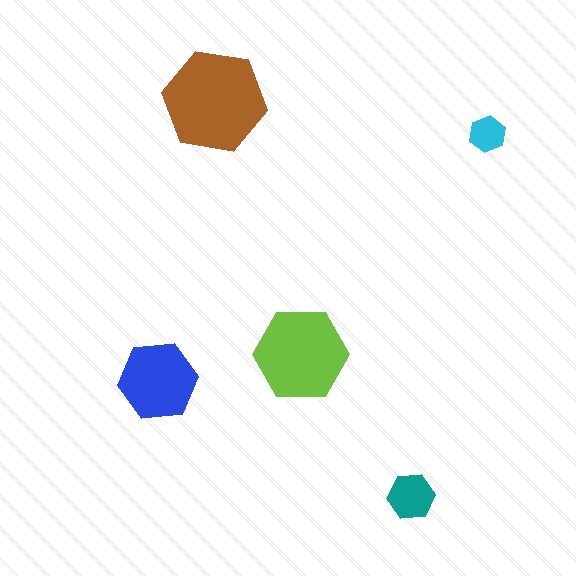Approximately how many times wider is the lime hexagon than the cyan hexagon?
About 2.5 times wider.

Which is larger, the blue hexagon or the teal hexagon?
The blue one.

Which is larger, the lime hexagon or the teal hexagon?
The lime one.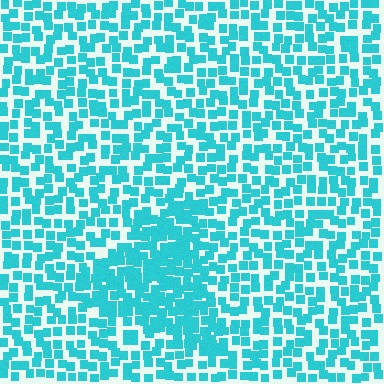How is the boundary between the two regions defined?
The boundary is defined by a change in element density (approximately 1.7x ratio). All elements are the same color, size, and shape.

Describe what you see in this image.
The image contains small cyan elements arranged at two different densities. A triangle-shaped region is visible where the elements are more densely packed than the surrounding area.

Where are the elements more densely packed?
The elements are more densely packed inside the triangle boundary.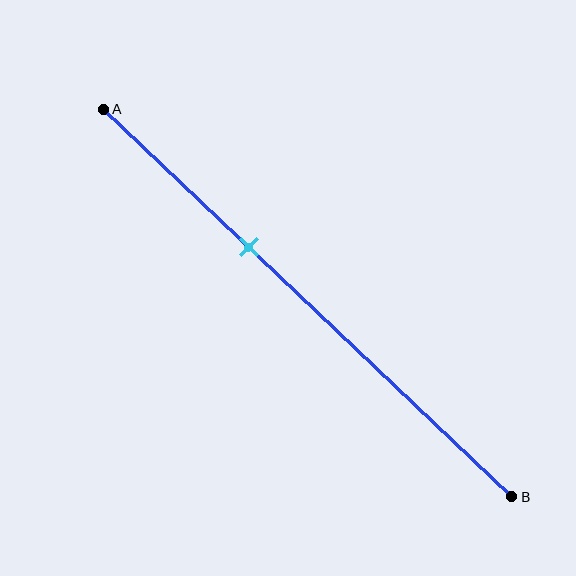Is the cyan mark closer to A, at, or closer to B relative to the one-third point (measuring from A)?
The cyan mark is approximately at the one-third point of segment AB.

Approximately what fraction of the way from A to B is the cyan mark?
The cyan mark is approximately 35% of the way from A to B.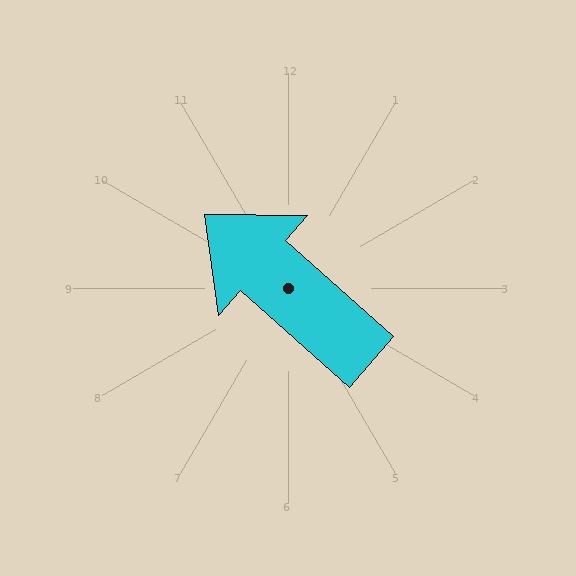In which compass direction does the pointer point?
Northwest.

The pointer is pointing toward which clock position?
Roughly 10 o'clock.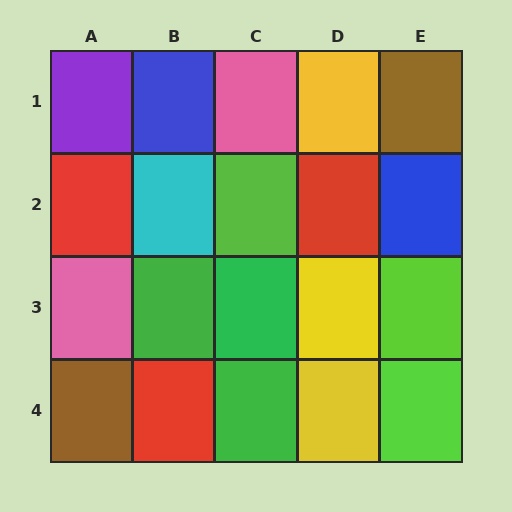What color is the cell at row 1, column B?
Blue.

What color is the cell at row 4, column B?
Red.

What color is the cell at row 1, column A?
Purple.